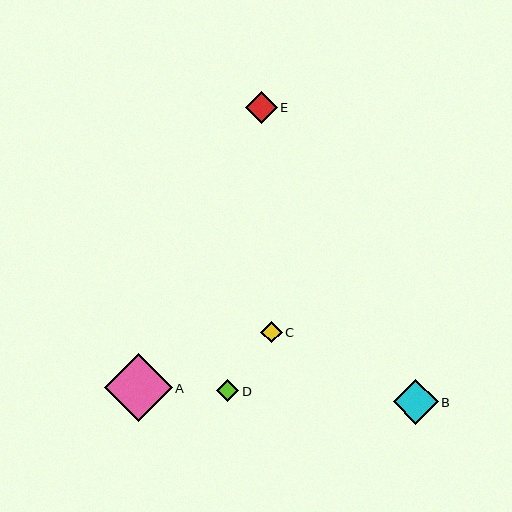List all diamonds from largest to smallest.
From largest to smallest: A, B, E, D, C.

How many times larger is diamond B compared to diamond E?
Diamond B is approximately 1.4 times the size of diamond E.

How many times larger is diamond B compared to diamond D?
Diamond B is approximately 2.1 times the size of diamond D.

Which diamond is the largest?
Diamond A is the largest with a size of approximately 68 pixels.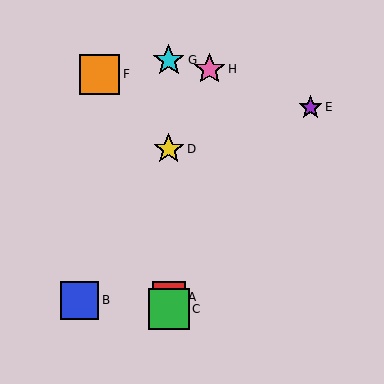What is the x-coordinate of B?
Object B is at x≈80.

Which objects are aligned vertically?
Objects A, C, D, G are aligned vertically.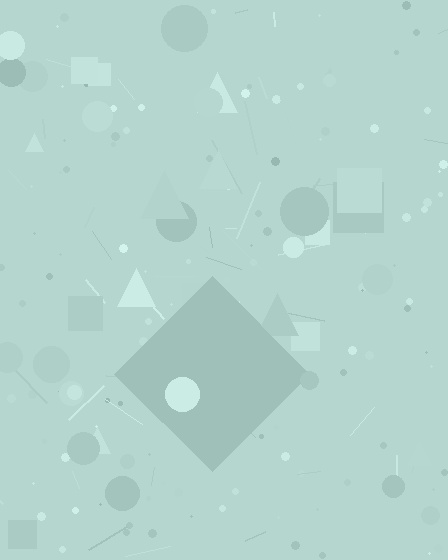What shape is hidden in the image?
A diamond is hidden in the image.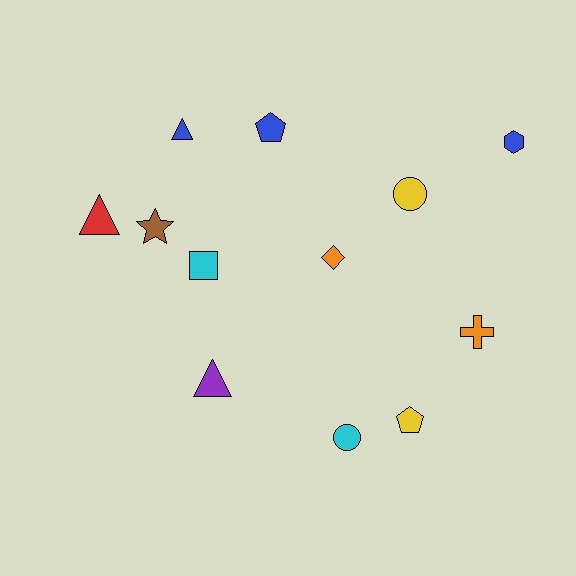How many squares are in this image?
There is 1 square.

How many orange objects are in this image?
There are 2 orange objects.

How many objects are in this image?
There are 12 objects.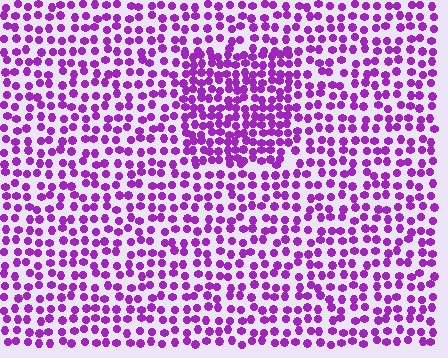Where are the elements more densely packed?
The elements are more densely packed inside the rectangle boundary.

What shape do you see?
I see a rectangle.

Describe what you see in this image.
The image contains small purple elements arranged at two different densities. A rectangle-shaped region is visible where the elements are more densely packed than the surrounding area.